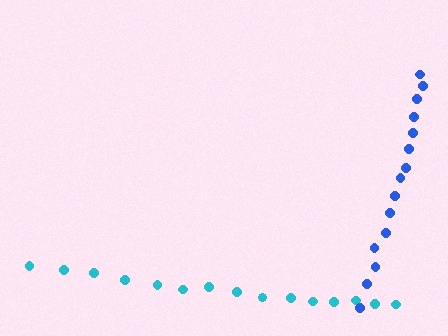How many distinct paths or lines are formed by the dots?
There are 2 distinct paths.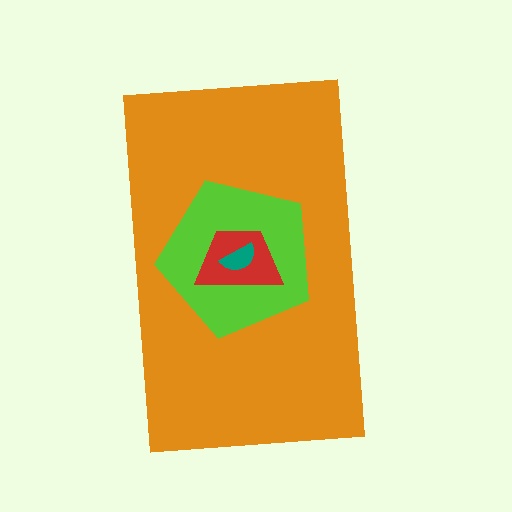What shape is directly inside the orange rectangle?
The lime pentagon.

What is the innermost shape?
The teal semicircle.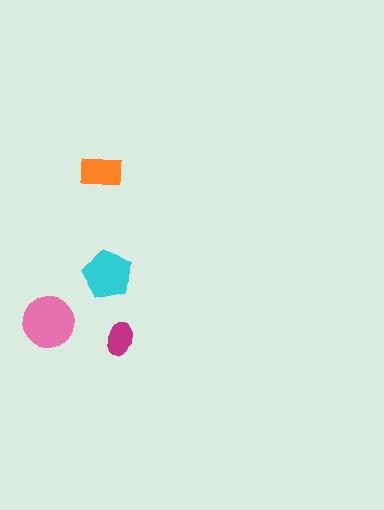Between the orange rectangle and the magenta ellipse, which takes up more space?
The orange rectangle.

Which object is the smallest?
The magenta ellipse.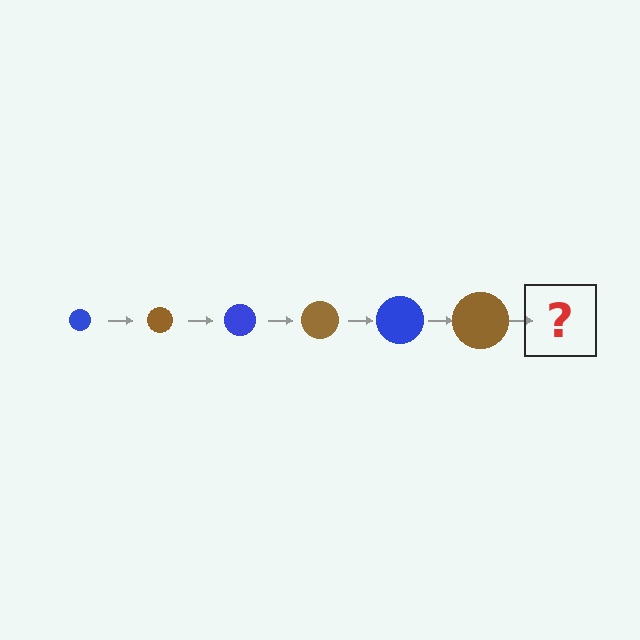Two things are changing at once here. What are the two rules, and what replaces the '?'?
The two rules are that the circle grows larger each step and the color cycles through blue and brown. The '?' should be a blue circle, larger than the previous one.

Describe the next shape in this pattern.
It should be a blue circle, larger than the previous one.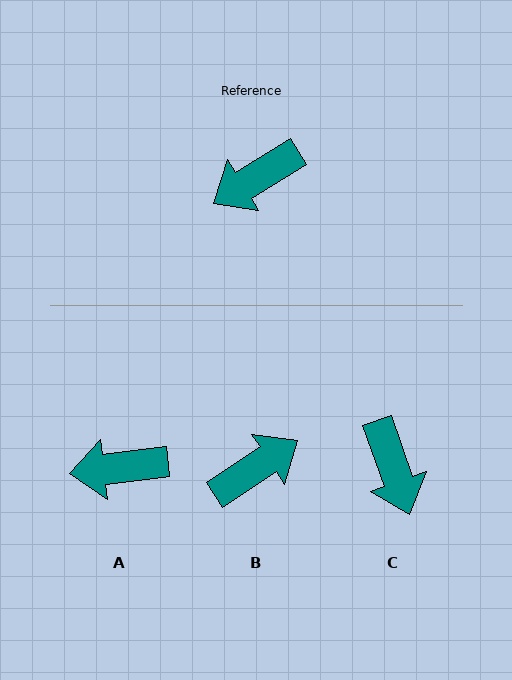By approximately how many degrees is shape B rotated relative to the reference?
Approximately 178 degrees clockwise.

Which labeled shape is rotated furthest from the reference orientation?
B, about 178 degrees away.